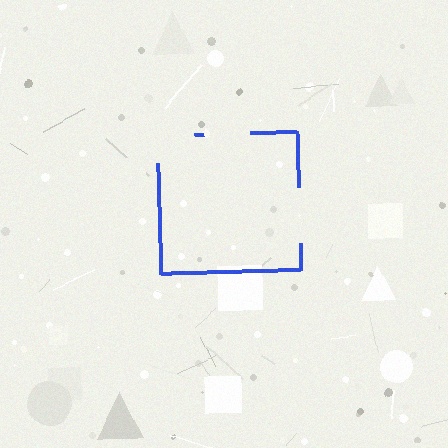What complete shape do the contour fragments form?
The contour fragments form a square.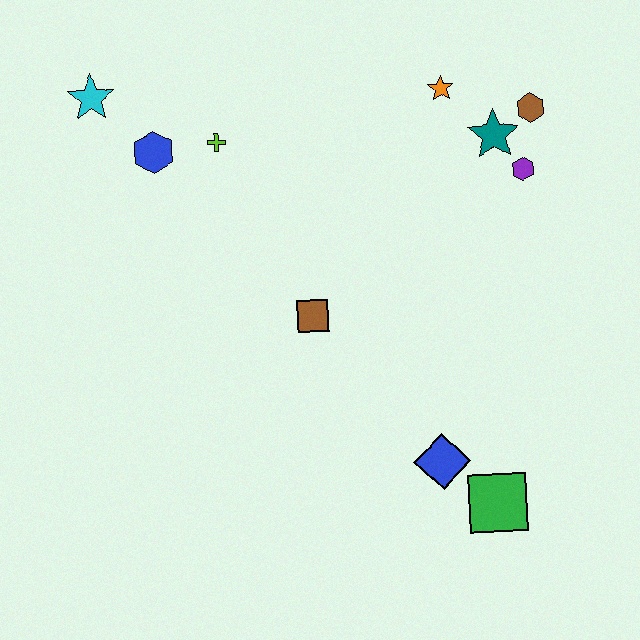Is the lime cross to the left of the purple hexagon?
Yes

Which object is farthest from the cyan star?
The green square is farthest from the cyan star.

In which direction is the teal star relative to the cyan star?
The teal star is to the right of the cyan star.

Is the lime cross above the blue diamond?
Yes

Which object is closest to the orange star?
The teal star is closest to the orange star.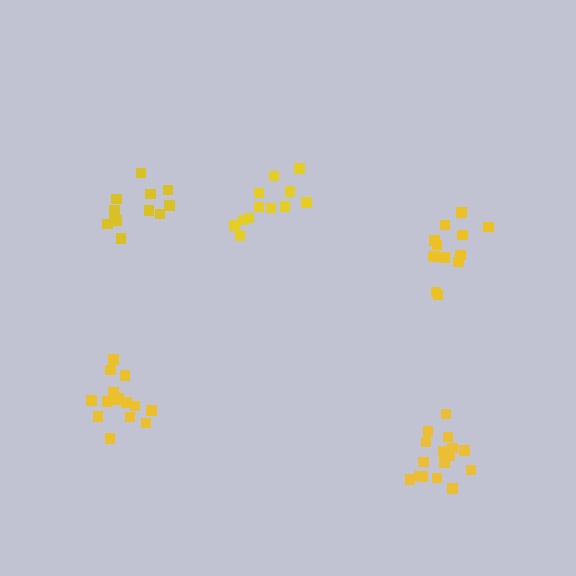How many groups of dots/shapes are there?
There are 5 groups.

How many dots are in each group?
Group 1: 15 dots, Group 2: 12 dots, Group 3: 16 dots, Group 4: 13 dots, Group 5: 12 dots (68 total).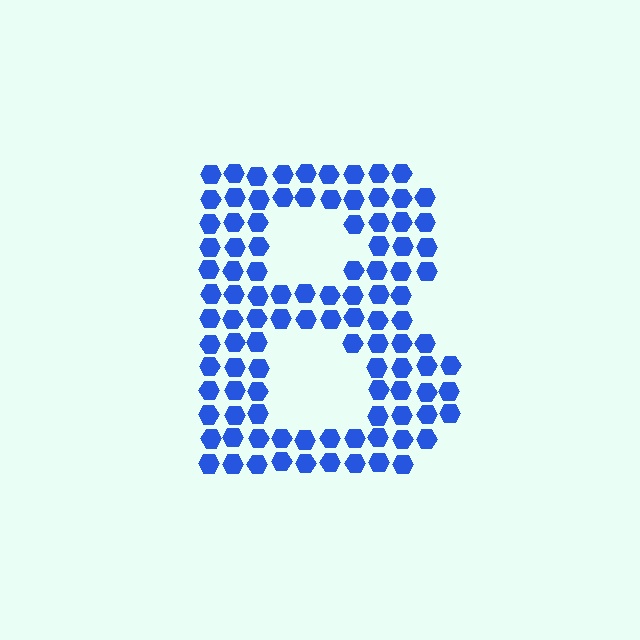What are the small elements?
The small elements are hexagons.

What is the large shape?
The large shape is the letter B.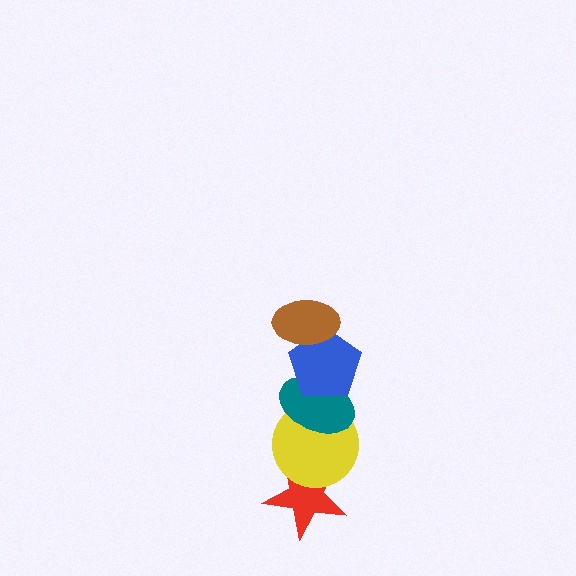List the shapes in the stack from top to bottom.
From top to bottom: the brown ellipse, the blue pentagon, the teal ellipse, the yellow circle, the red star.